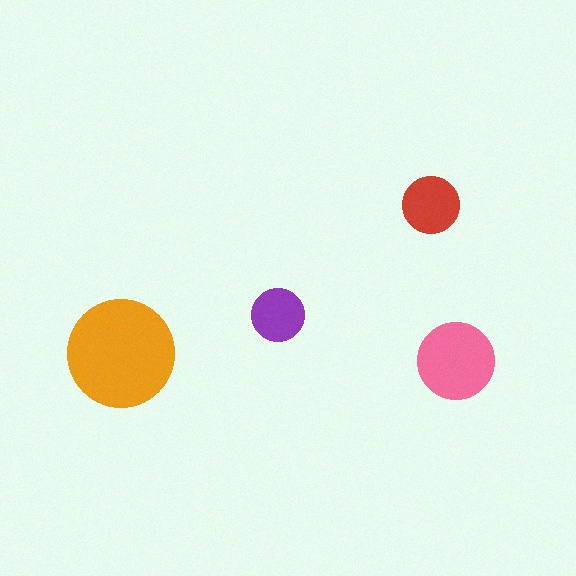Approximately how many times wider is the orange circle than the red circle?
About 2 times wider.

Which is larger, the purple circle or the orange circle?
The orange one.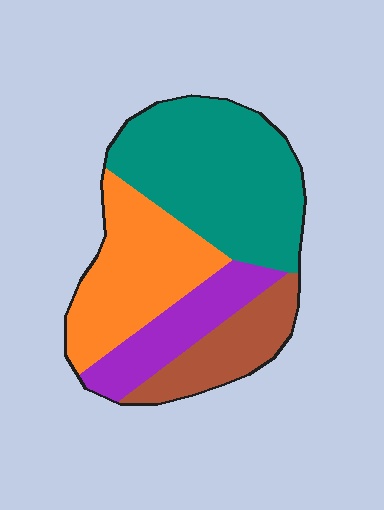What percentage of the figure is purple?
Purple takes up less than a sixth of the figure.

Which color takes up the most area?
Teal, at roughly 40%.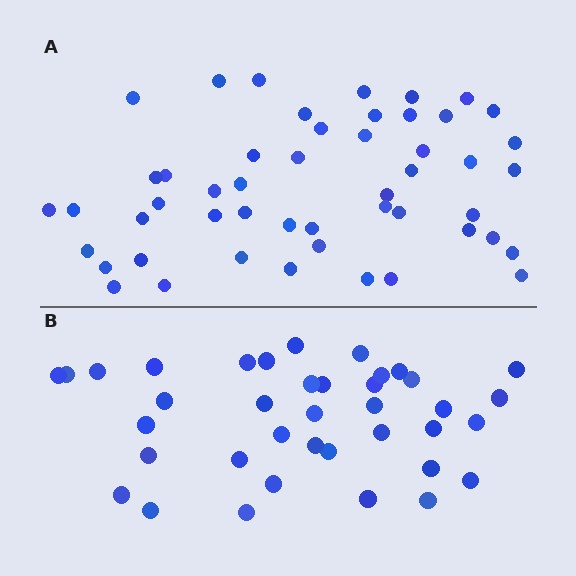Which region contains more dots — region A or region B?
Region A (the top region) has more dots.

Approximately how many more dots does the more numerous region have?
Region A has roughly 12 or so more dots than region B.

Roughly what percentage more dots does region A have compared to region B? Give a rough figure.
About 30% more.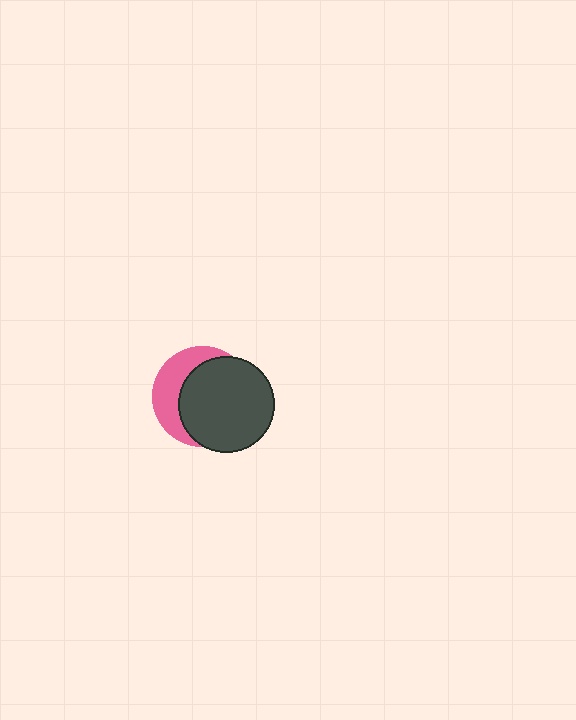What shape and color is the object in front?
The object in front is a dark gray circle.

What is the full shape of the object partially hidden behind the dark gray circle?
The partially hidden object is a pink circle.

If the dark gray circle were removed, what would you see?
You would see the complete pink circle.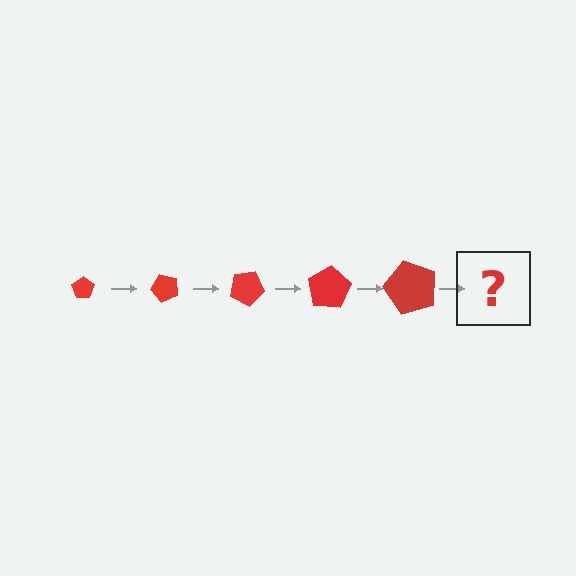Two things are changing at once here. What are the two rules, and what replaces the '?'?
The two rules are that the pentagon grows larger each step and it rotates 50 degrees each step. The '?' should be a pentagon, larger than the previous one and rotated 250 degrees from the start.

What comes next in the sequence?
The next element should be a pentagon, larger than the previous one and rotated 250 degrees from the start.